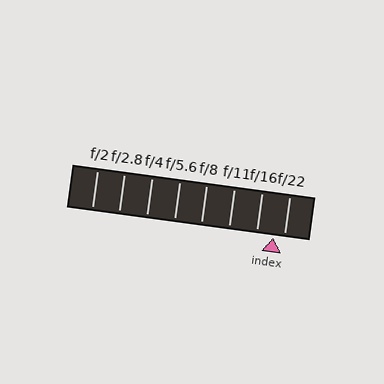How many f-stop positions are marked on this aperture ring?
There are 8 f-stop positions marked.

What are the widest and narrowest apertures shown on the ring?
The widest aperture shown is f/2 and the narrowest is f/22.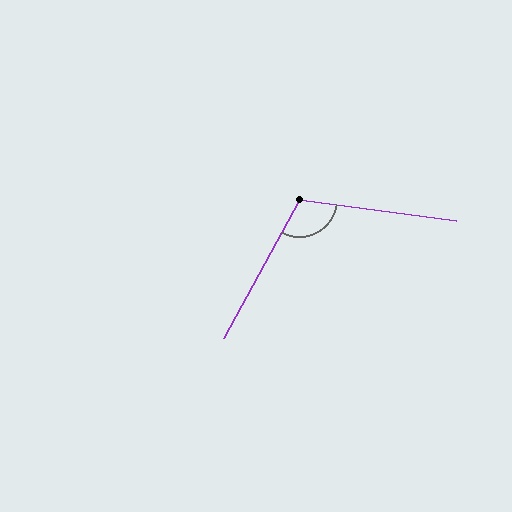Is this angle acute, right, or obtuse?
It is obtuse.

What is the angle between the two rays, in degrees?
Approximately 111 degrees.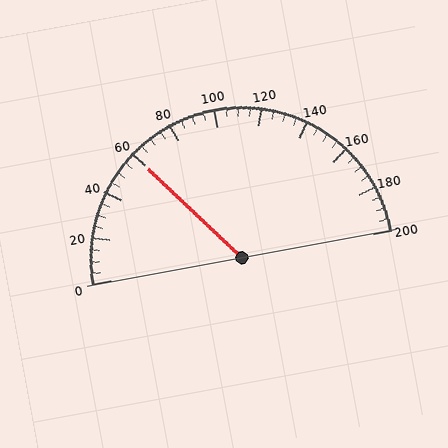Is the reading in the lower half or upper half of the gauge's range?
The reading is in the lower half of the range (0 to 200).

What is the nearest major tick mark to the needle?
The nearest major tick mark is 60.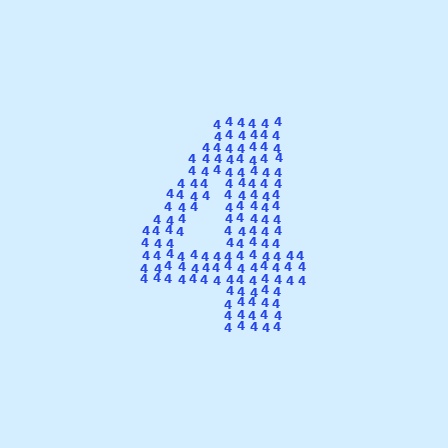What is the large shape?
The large shape is the digit 4.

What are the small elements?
The small elements are digit 4's.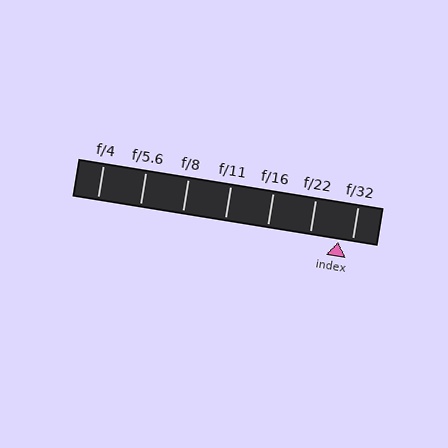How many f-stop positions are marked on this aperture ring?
There are 7 f-stop positions marked.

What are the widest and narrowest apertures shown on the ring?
The widest aperture shown is f/4 and the narrowest is f/32.